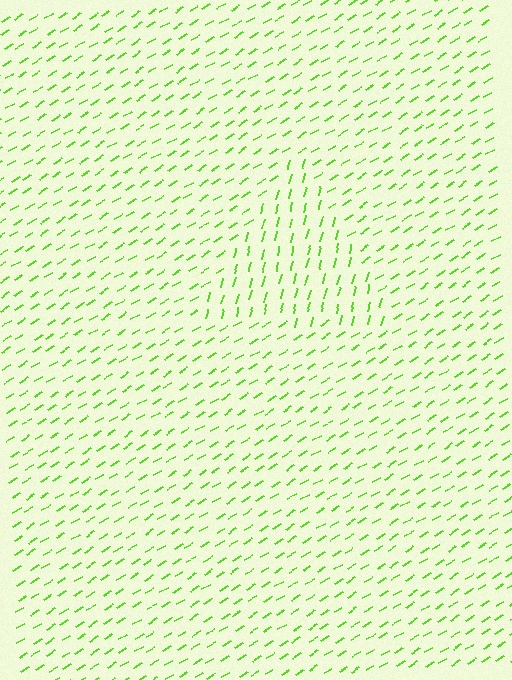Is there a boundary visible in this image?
Yes, there is a texture boundary formed by a change in line orientation.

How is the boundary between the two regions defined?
The boundary is defined purely by a change in line orientation (approximately 45 degrees difference). All lines are the same color and thickness.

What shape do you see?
I see a triangle.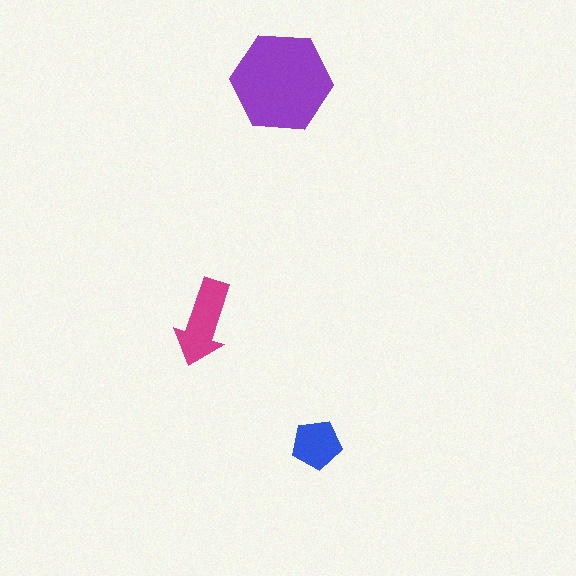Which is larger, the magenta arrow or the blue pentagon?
The magenta arrow.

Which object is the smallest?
The blue pentagon.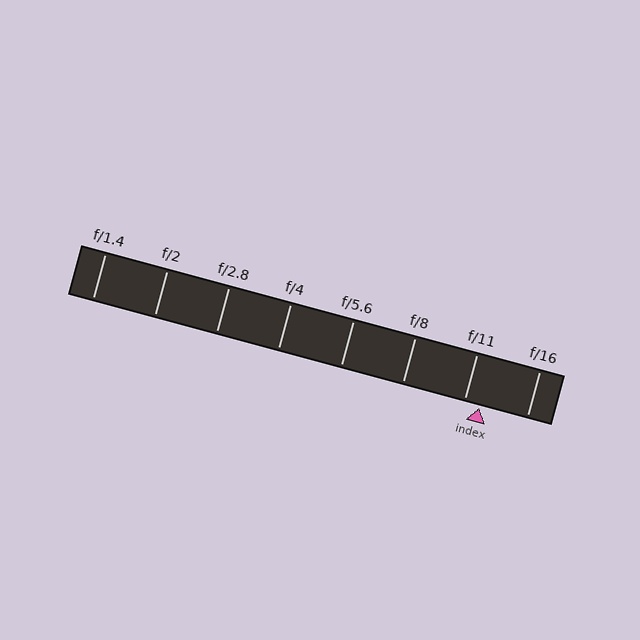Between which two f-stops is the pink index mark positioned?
The index mark is between f/11 and f/16.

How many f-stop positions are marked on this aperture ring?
There are 8 f-stop positions marked.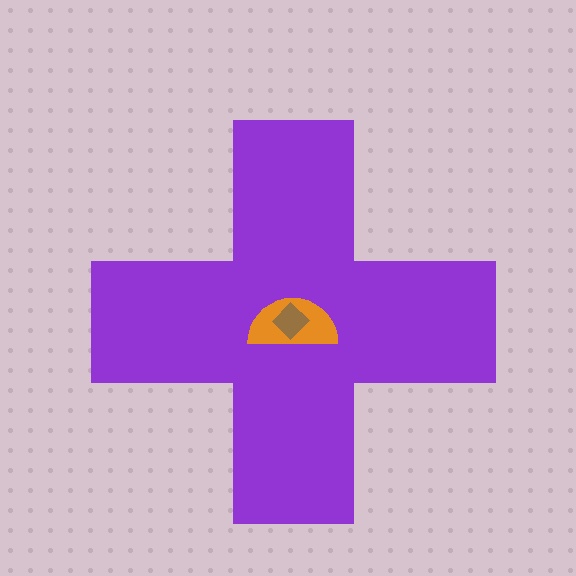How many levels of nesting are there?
3.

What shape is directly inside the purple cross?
The orange semicircle.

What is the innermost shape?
The brown diamond.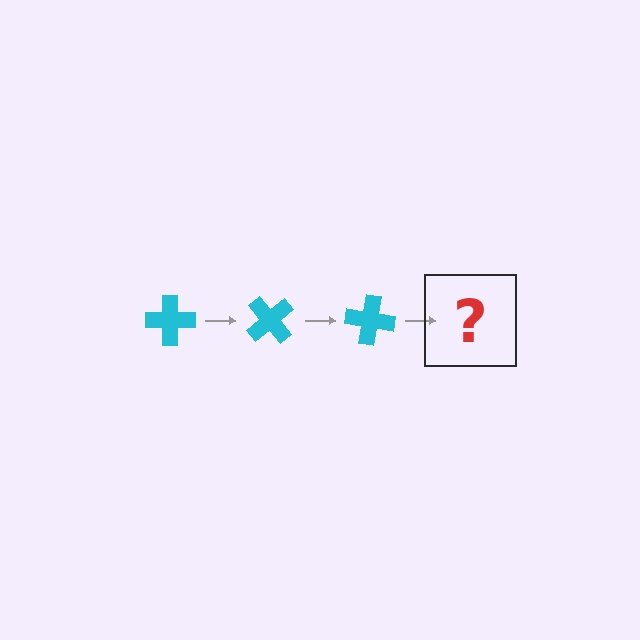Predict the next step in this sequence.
The next step is a cyan cross rotated 150 degrees.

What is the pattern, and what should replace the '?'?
The pattern is that the cross rotates 50 degrees each step. The '?' should be a cyan cross rotated 150 degrees.